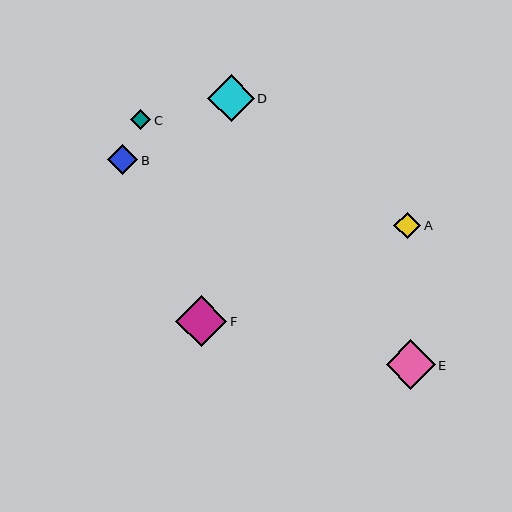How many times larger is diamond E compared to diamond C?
Diamond E is approximately 2.4 times the size of diamond C.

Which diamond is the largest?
Diamond F is the largest with a size of approximately 51 pixels.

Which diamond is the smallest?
Diamond C is the smallest with a size of approximately 21 pixels.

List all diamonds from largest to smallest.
From largest to smallest: F, E, D, B, A, C.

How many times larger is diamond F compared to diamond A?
Diamond F is approximately 1.9 times the size of diamond A.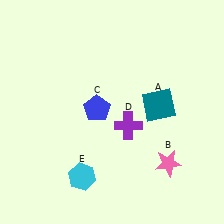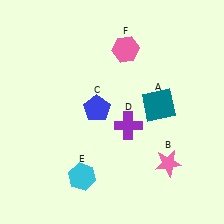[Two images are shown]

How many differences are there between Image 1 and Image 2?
There is 1 difference between the two images.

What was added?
A pink hexagon (F) was added in Image 2.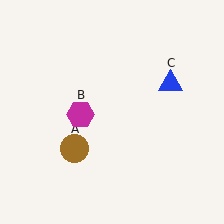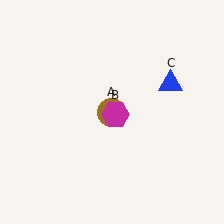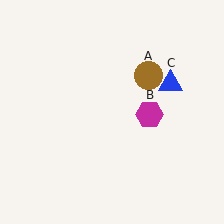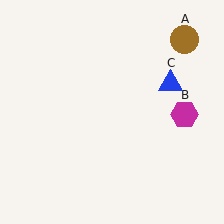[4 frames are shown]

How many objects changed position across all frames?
2 objects changed position: brown circle (object A), magenta hexagon (object B).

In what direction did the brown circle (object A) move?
The brown circle (object A) moved up and to the right.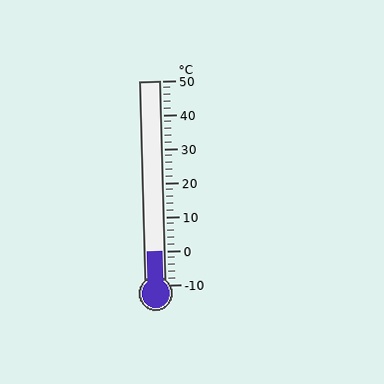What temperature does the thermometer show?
The thermometer shows approximately 0°C.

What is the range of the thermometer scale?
The thermometer scale ranges from -10°C to 50°C.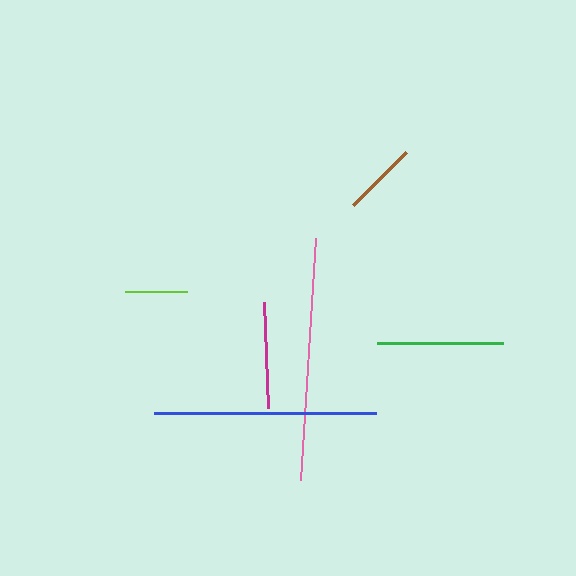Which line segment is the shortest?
The lime line is the shortest at approximately 62 pixels.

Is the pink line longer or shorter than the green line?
The pink line is longer than the green line.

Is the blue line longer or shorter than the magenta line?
The blue line is longer than the magenta line.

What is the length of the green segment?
The green segment is approximately 126 pixels long.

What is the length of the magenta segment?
The magenta segment is approximately 105 pixels long.